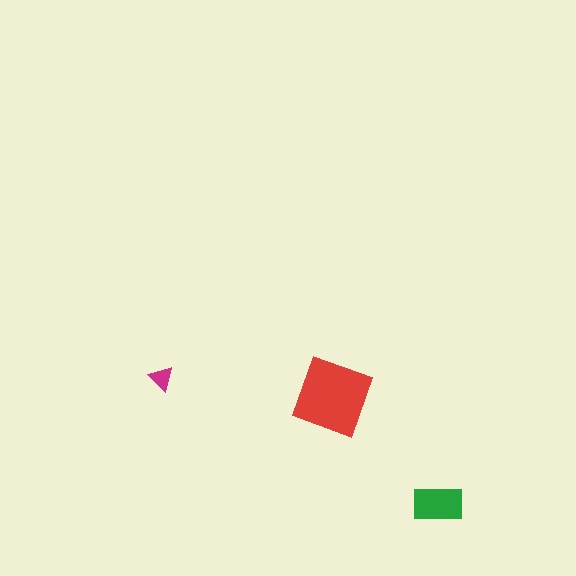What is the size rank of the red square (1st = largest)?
1st.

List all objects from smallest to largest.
The magenta triangle, the green rectangle, the red square.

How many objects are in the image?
There are 3 objects in the image.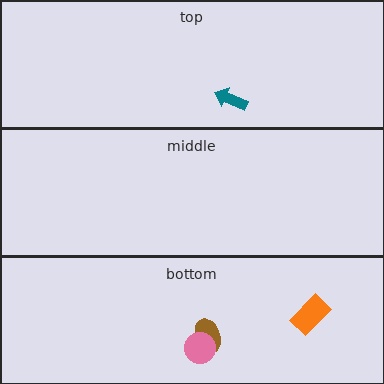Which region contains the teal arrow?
The top region.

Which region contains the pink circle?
The bottom region.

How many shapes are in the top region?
1.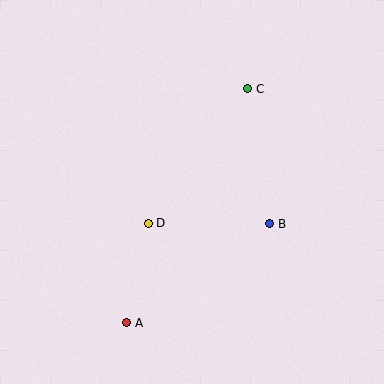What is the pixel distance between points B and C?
The distance between B and C is 137 pixels.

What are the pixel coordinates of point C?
Point C is at (248, 89).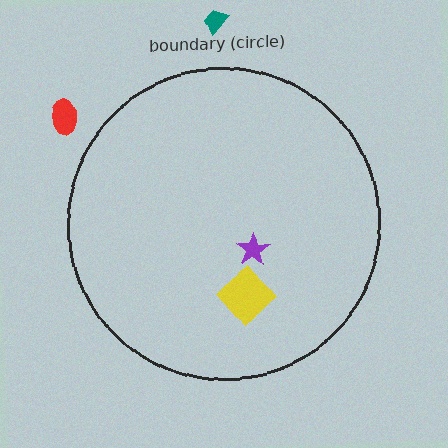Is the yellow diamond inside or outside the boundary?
Inside.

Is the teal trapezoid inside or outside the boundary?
Outside.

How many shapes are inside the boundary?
2 inside, 2 outside.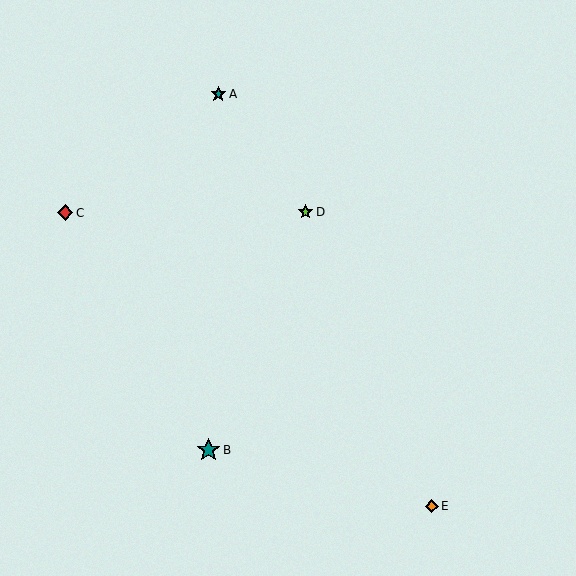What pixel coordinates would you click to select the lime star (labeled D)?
Click at (306, 212) to select the lime star D.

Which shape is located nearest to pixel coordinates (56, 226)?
The red diamond (labeled C) at (65, 213) is nearest to that location.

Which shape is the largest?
The teal star (labeled B) is the largest.